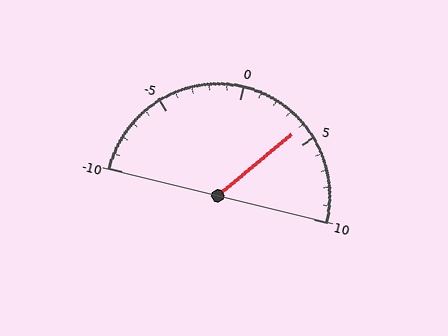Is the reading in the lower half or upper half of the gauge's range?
The reading is in the upper half of the range (-10 to 10).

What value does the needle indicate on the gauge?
The needle indicates approximately 4.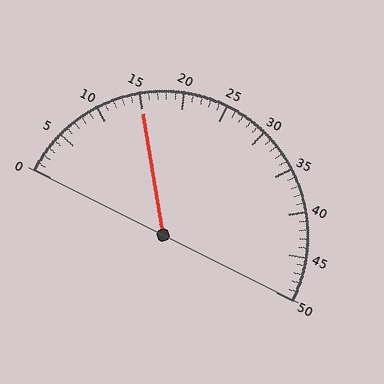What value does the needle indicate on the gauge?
The needle indicates approximately 15.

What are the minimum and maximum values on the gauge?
The gauge ranges from 0 to 50.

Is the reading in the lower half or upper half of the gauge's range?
The reading is in the lower half of the range (0 to 50).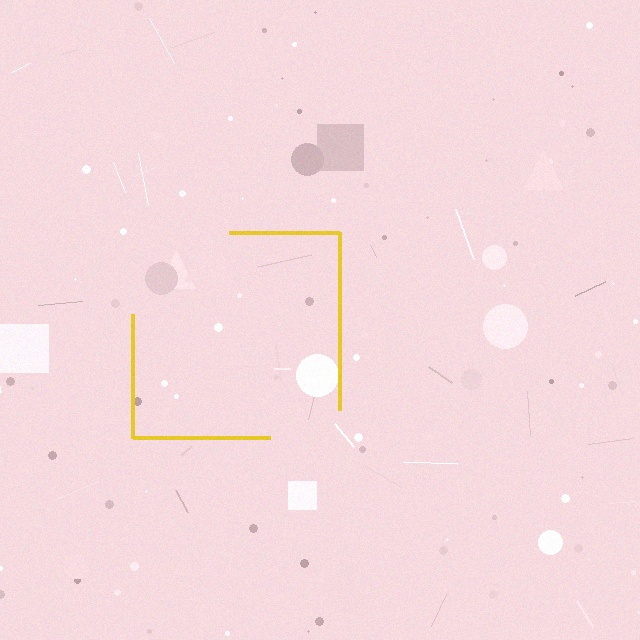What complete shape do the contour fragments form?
The contour fragments form a square.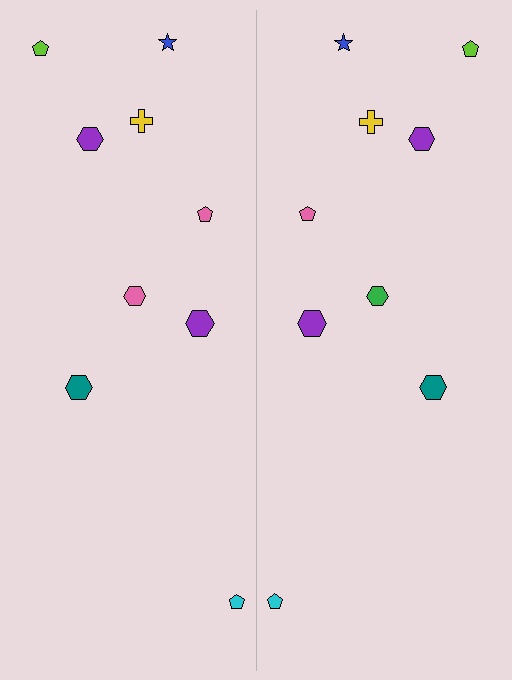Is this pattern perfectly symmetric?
No, the pattern is not perfectly symmetric. The green hexagon on the right side breaks the symmetry — its mirror counterpart is pink.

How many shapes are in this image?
There are 18 shapes in this image.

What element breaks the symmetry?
The green hexagon on the right side breaks the symmetry — its mirror counterpart is pink.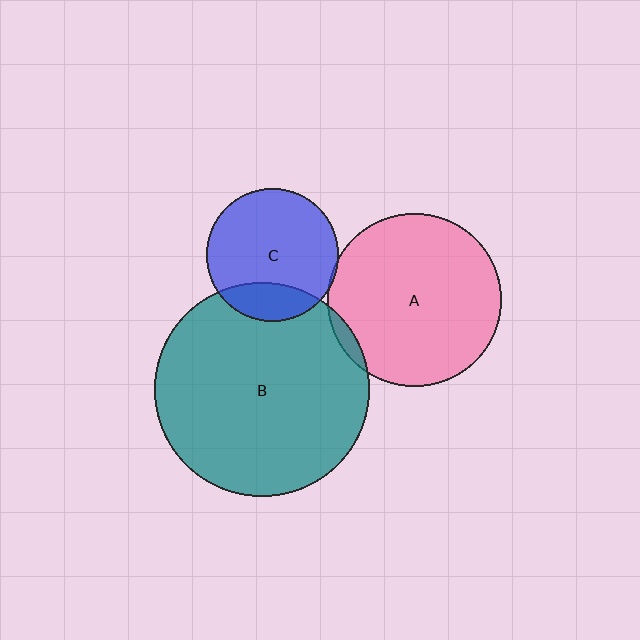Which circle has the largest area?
Circle B (teal).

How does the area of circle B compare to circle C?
Approximately 2.6 times.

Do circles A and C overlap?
Yes.